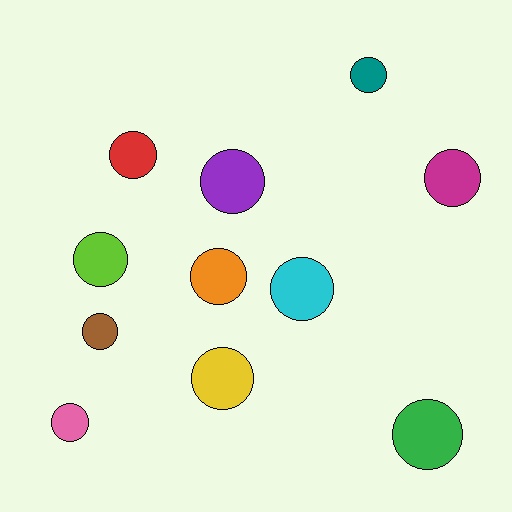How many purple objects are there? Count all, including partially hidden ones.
There is 1 purple object.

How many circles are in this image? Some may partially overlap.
There are 11 circles.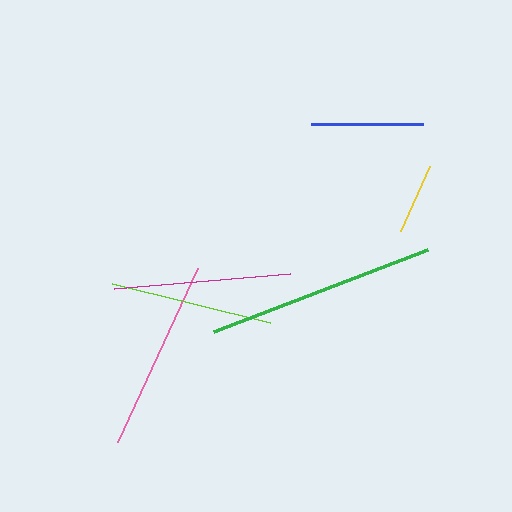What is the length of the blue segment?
The blue segment is approximately 112 pixels long.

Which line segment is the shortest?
The yellow line is the shortest at approximately 71 pixels.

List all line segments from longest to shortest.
From longest to shortest: green, pink, magenta, lime, blue, yellow.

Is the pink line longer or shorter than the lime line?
The pink line is longer than the lime line.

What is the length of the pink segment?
The pink segment is approximately 191 pixels long.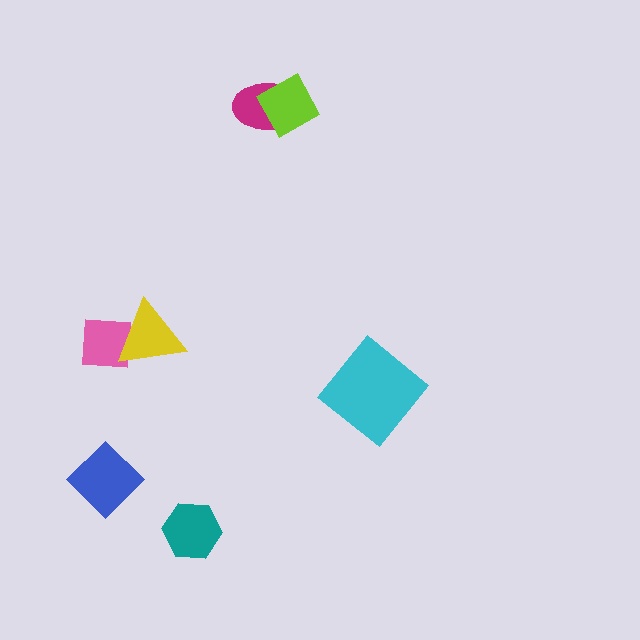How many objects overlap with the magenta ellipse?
1 object overlaps with the magenta ellipse.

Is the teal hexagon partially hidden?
No, no other shape covers it.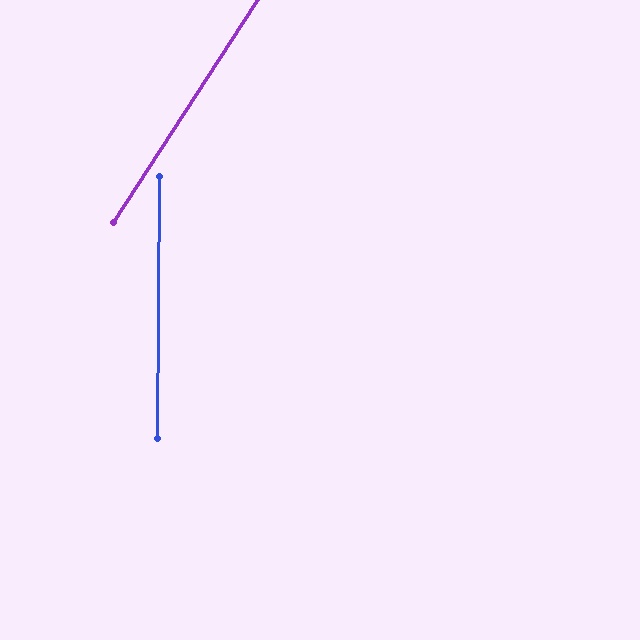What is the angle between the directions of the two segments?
Approximately 32 degrees.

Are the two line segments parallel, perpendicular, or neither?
Neither parallel nor perpendicular — they differ by about 32°.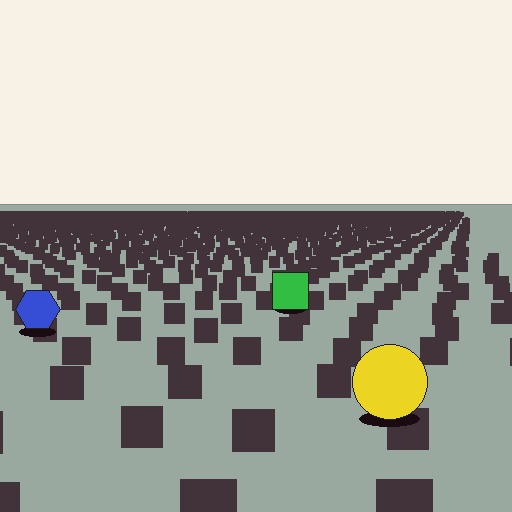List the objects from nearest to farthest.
From nearest to farthest: the yellow circle, the blue hexagon, the green square.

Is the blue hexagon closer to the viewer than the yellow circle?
No. The yellow circle is closer — you can tell from the texture gradient: the ground texture is coarser near it.